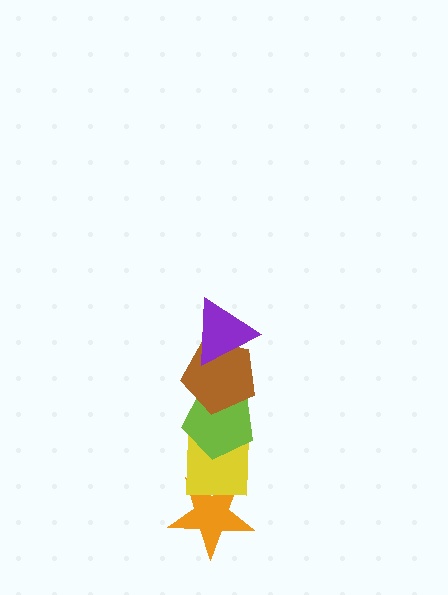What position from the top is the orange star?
The orange star is 5th from the top.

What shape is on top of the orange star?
The yellow square is on top of the orange star.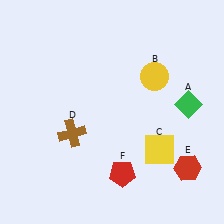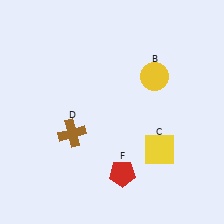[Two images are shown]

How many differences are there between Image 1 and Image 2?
There are 2 differences between the two images.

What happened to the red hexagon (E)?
The red hexagon (E) was removed in Image 2. It was in the bottom-right area of Image 1.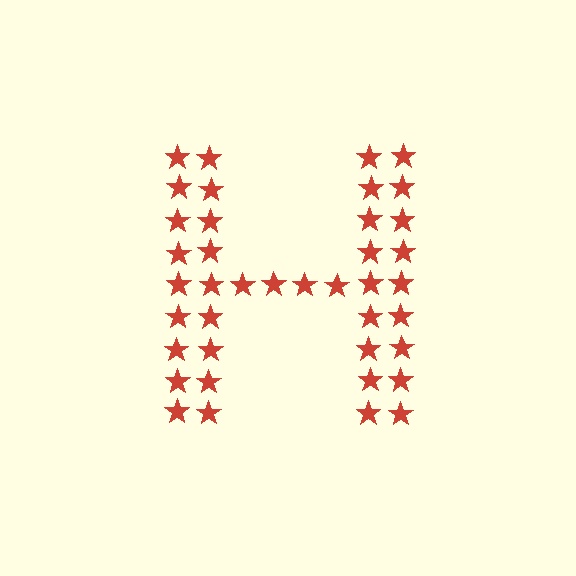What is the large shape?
The large shape is the letter H.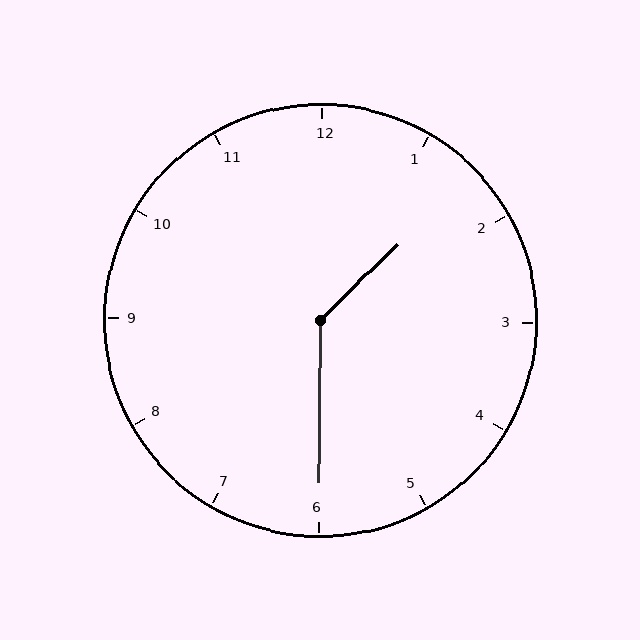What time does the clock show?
1:30.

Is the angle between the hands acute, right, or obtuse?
It is obtuse.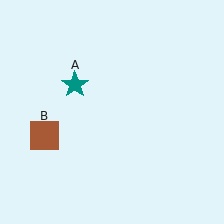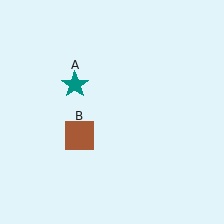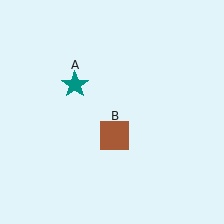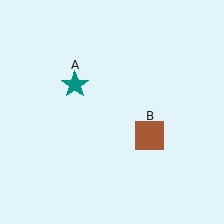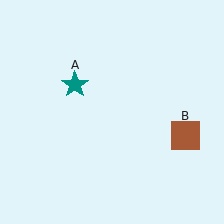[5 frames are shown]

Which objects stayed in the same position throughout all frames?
Teal star (object A) remained stationary.